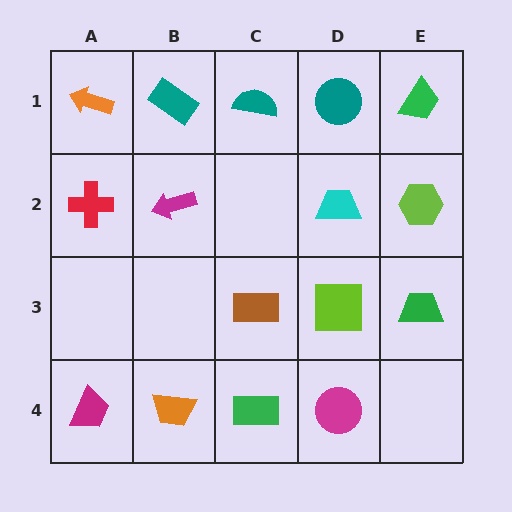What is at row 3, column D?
A lime square.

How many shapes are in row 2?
4 shapes.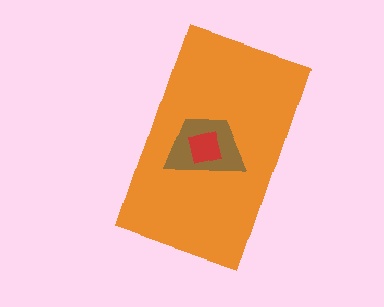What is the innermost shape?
The red square.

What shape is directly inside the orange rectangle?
The brown trapezoid.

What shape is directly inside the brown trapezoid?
The red square.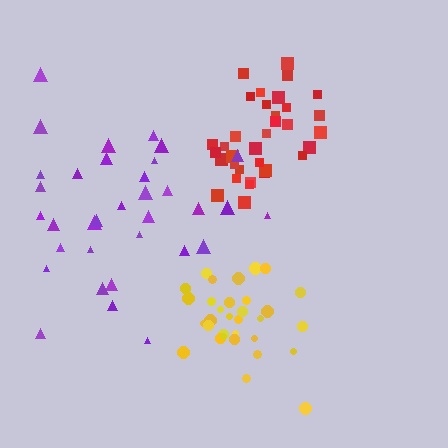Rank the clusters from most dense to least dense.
yellow, red, purple.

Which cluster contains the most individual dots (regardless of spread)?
Red (34).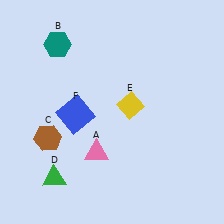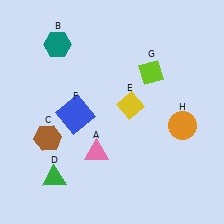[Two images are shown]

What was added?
A lime diamond (G), an orange circle (H) were added in Image 2.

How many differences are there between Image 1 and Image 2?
There are 2 differences between the two images.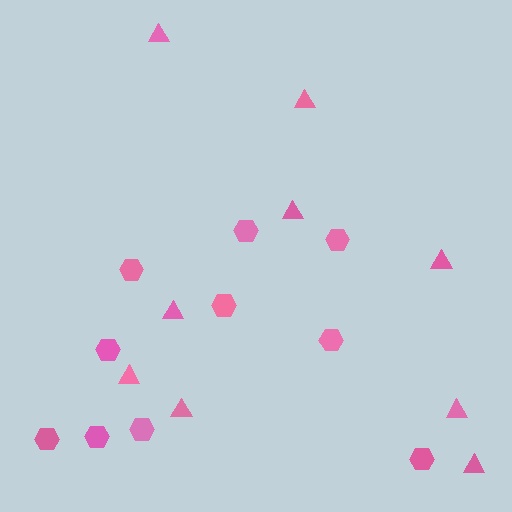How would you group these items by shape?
There are 2 groups: one group of hexagons (10) and one group of triangles (9).